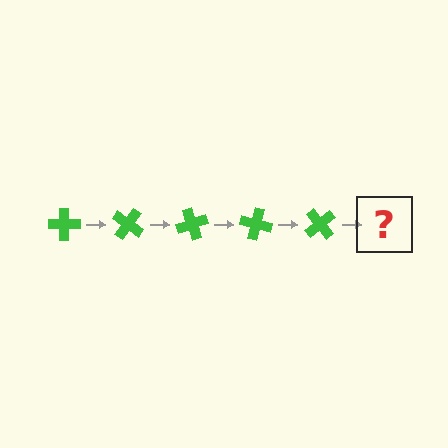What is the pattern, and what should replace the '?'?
The pattern is that the cross rotates 35 degrees each step. The '?' should be a green cross rotated 175 degrees.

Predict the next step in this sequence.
The next step is a green cross rotated 175 degrees.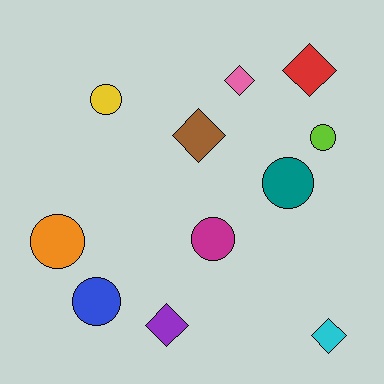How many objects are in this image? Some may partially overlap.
There are 11 objects.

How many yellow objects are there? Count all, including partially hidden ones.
There is 1 yellow object.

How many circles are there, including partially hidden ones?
There are 6 circles.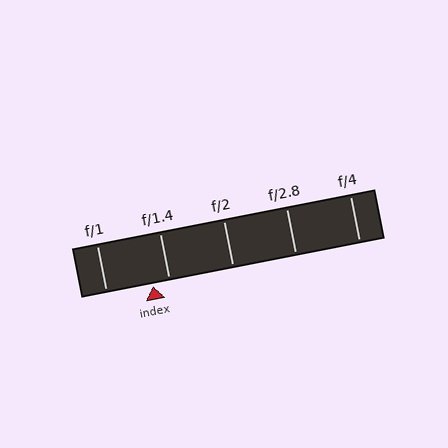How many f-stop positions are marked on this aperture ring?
There are 5 f-stop positions marked.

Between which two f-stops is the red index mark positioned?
The index mark is between f/1 and f/1.4.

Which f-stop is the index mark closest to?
The index mark is closest to f/1.4.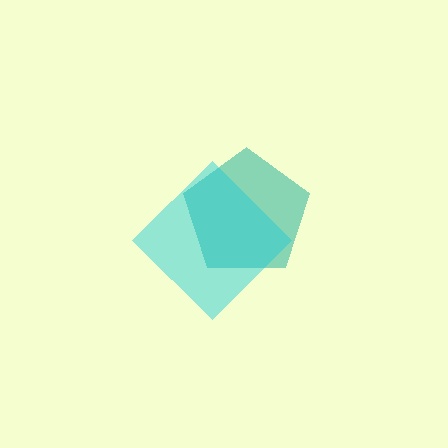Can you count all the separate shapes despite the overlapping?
Yes, there are 2 separate shapes.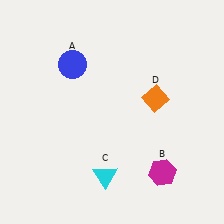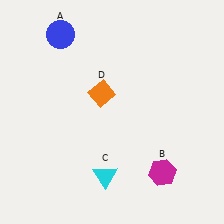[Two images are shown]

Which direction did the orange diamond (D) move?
The orange diamond (D) moved left.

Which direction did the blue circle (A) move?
The blue circle (A) moved up.